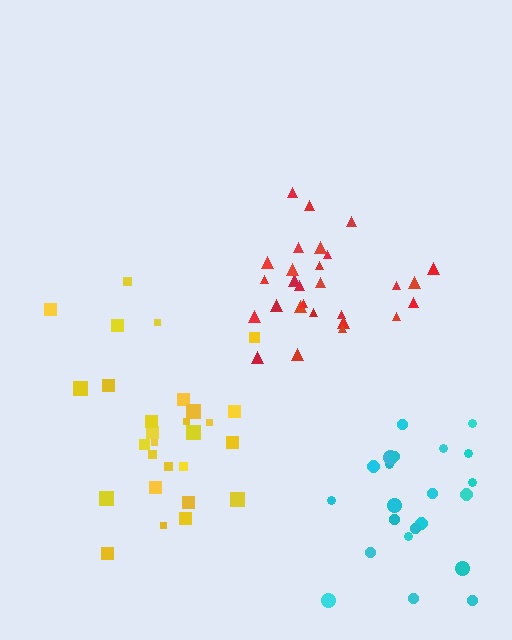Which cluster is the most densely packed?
Red.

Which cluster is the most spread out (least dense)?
Cyan.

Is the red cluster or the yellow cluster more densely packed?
Red.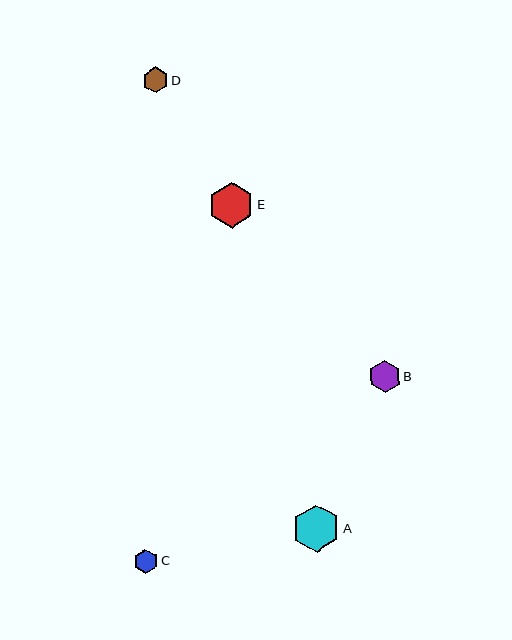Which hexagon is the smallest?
Hexagon C is the smallest with a size of approximately 24 pixels.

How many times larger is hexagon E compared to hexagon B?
Hexagon E is approximately 1.4 times the size of hexagon B.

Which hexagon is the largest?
Hexagon A is the largest with a size of approximately 47 pixels.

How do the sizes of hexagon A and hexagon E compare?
Hexagon A and hexagon E are approximately the same size.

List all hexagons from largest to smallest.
From largest to smallest: A, E, B, D, C.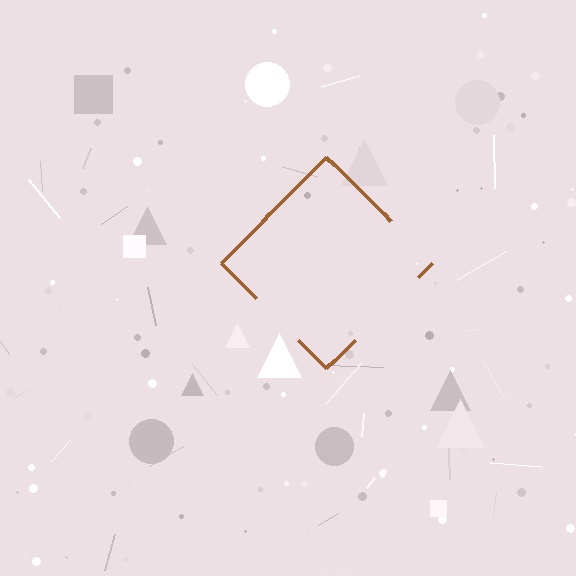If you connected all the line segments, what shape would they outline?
They would outline a diamond.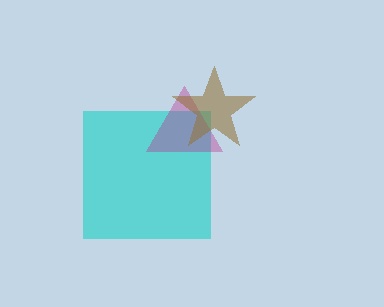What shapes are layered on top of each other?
The layered shapes are: a cyan square, a magenta triangle, a brown star.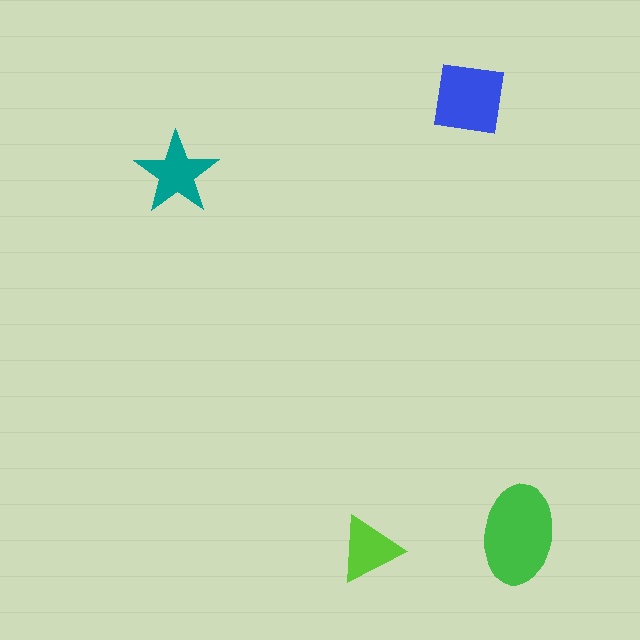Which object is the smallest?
The lime triangle.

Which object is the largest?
The green ellipse.